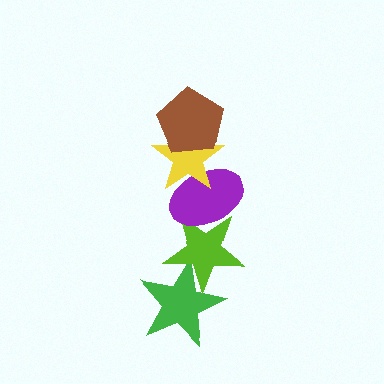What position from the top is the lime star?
The lime star is 4th from the top.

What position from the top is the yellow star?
The yellow star is 2nd from the top.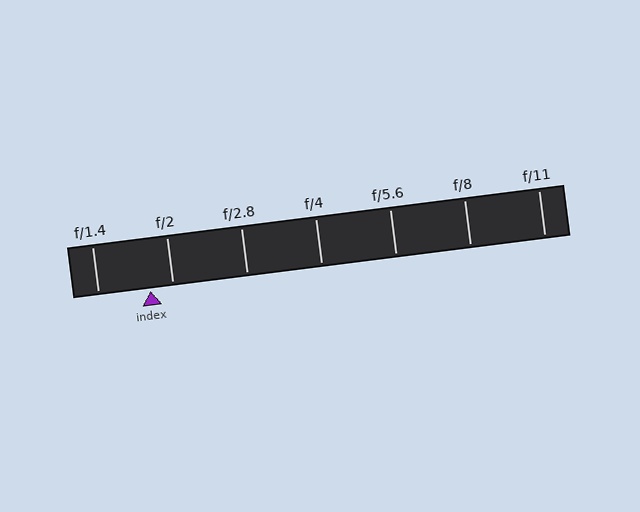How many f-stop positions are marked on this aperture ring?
There are 7 f-stop positions marked.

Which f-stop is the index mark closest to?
The index mark is closest to f/2.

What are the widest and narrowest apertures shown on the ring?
The widest aperture shown is f/1.4 and the narrowest is f/11.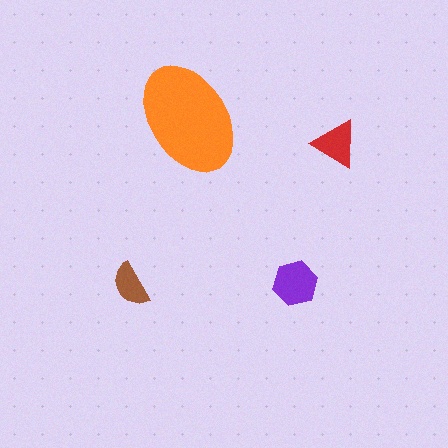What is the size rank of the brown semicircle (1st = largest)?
4th.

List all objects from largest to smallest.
The orange ellipse, the purple hexagon, the red triangle, the brown semicircle.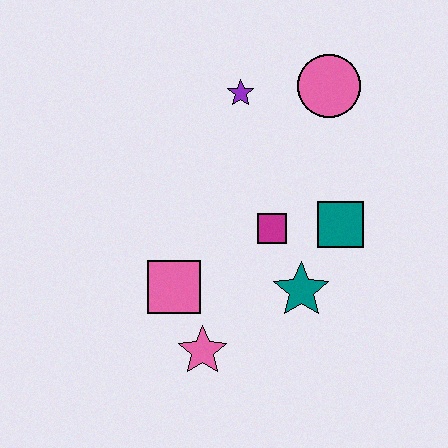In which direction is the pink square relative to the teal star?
The pink square is to the left of the teal star.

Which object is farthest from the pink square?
The pink circle is farthest from the pink square.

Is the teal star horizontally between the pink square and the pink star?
No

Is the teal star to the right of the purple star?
Yes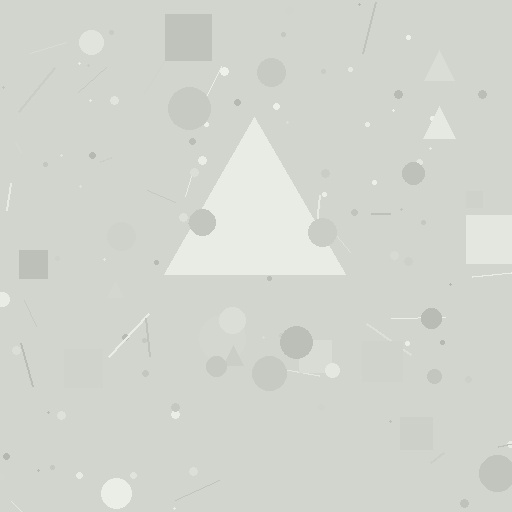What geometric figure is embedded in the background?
A triangle is embedded in the background.